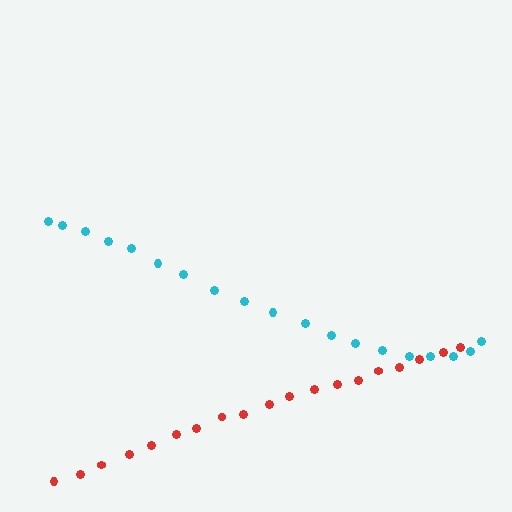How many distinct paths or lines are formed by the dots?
There are 2 distinct paths.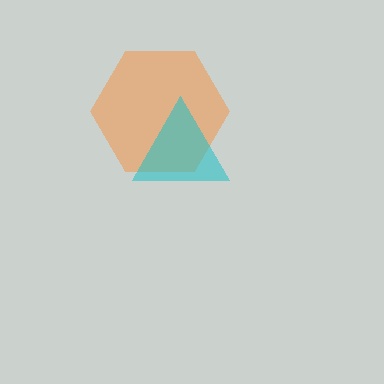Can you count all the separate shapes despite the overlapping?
Yes, there are 2 separate shapes.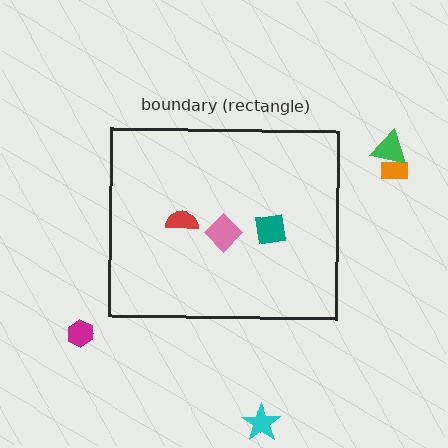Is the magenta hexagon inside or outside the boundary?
Outside.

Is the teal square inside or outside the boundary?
Inside.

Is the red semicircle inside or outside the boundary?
Inside.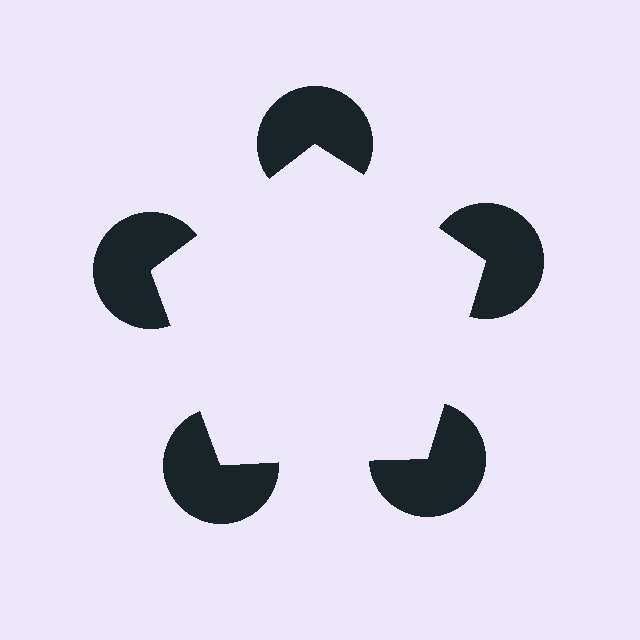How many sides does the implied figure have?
5 sides.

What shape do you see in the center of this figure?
An illusory pentagon — its edges are inferred from the aligned wedge cuts in the pac-man discs, not physically drawn.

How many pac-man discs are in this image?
There are 5 — one at each vertex of the illusory pentagon.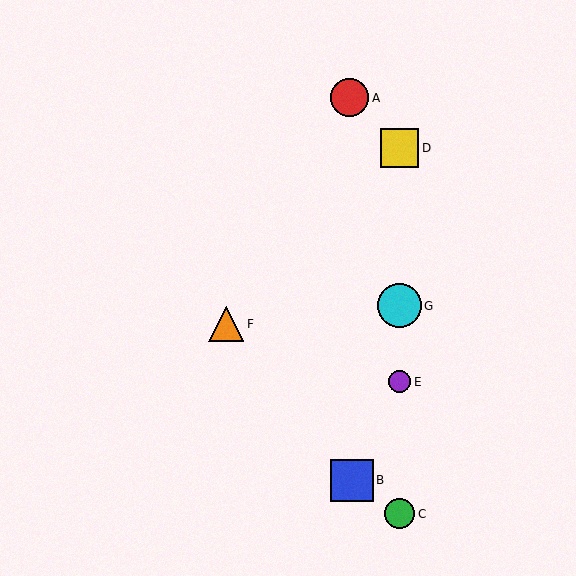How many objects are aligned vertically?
4 objects (C, D, E, G) are aligned vertically.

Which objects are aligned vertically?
Objects C, D, E, G are aligned vertically.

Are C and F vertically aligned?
No, C is at x≈400 and F is at x≈226.